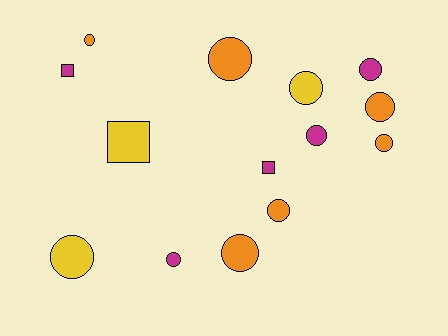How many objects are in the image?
There are 14 objects.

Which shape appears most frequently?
Circle, with 11 objects.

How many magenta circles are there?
There are 3 magenta circles.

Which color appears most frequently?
Orange, with 6 objects.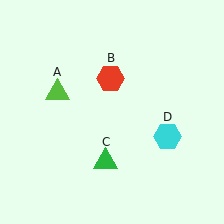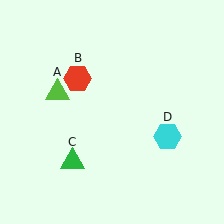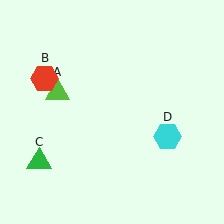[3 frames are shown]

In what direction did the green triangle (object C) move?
The green triangle (object C) moved left.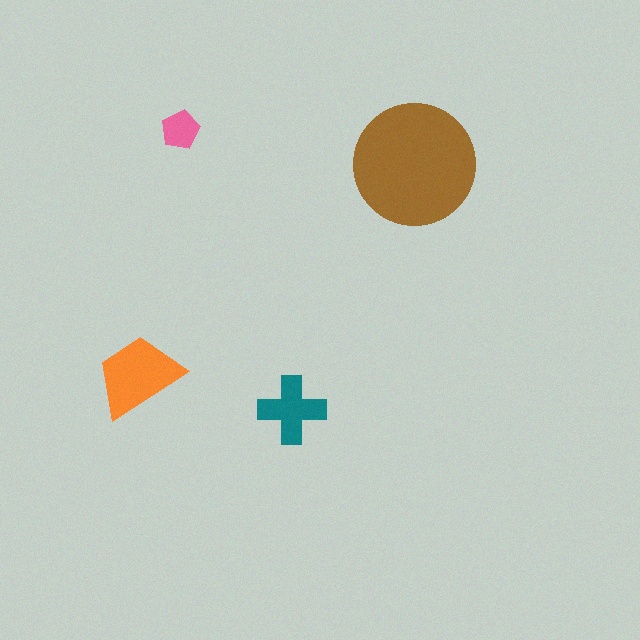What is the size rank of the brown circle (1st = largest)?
1st.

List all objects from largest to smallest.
The brown circle, the orange trapezoid, the teal cross, the pink pentagon.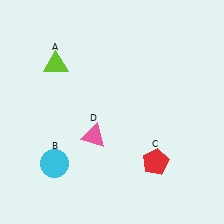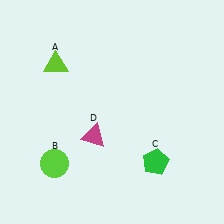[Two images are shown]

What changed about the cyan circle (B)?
In Image 1, B is cyan. In Image 2, it changed to lime.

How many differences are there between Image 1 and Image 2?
There are 3 differences between the two images.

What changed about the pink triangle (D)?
In Image 1, D is pink. In Image 2, it changed to magenta.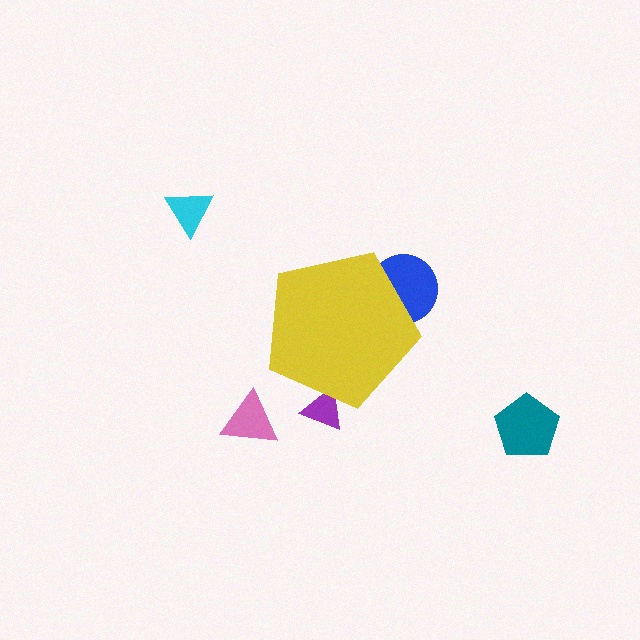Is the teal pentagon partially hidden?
No, the teal pentagon is fully visible.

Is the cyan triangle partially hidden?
No, the cyan triangle is fully visible.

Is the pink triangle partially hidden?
No, the pink triangle is fully visible.